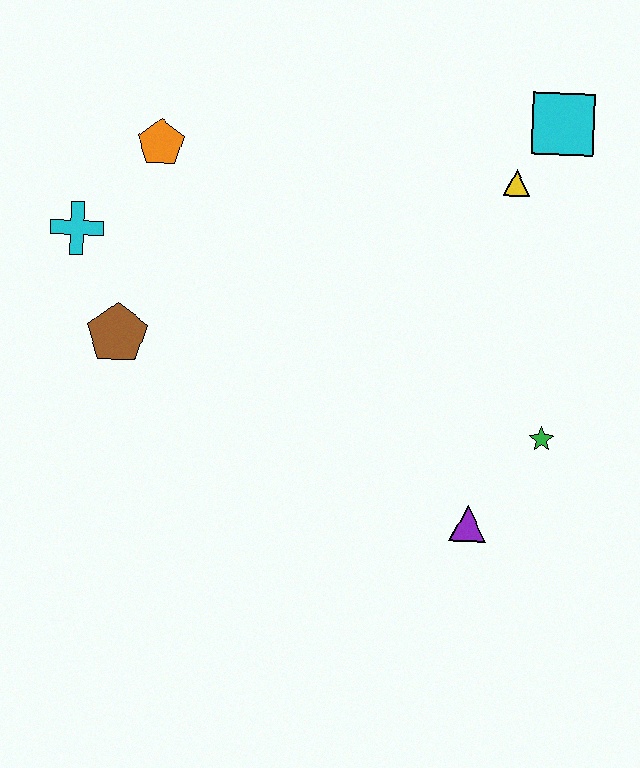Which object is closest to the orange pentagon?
The cyan cross is closest to the orange pentagon.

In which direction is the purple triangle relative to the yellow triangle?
The purple triangle is below the yellow triangle.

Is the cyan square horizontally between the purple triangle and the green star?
No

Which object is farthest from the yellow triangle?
The cyan cross is farthest from the yellow triangle.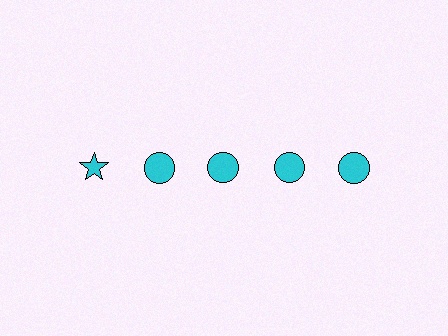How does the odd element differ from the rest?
It has a different shape: star instead of circle.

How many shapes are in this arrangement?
There are 5 shapes arranged in a grid pattern.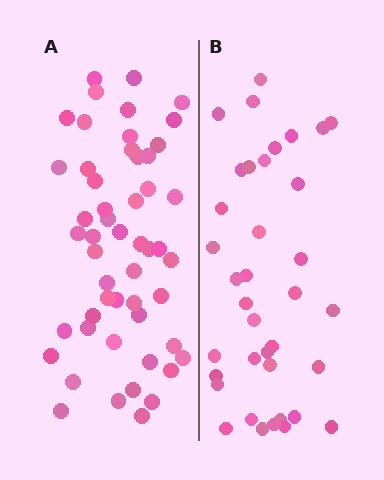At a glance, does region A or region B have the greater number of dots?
Region A (the left region) has more dots.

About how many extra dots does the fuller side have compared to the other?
Region A has approximately 15 more dots than region B.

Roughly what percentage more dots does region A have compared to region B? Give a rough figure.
About 40% more.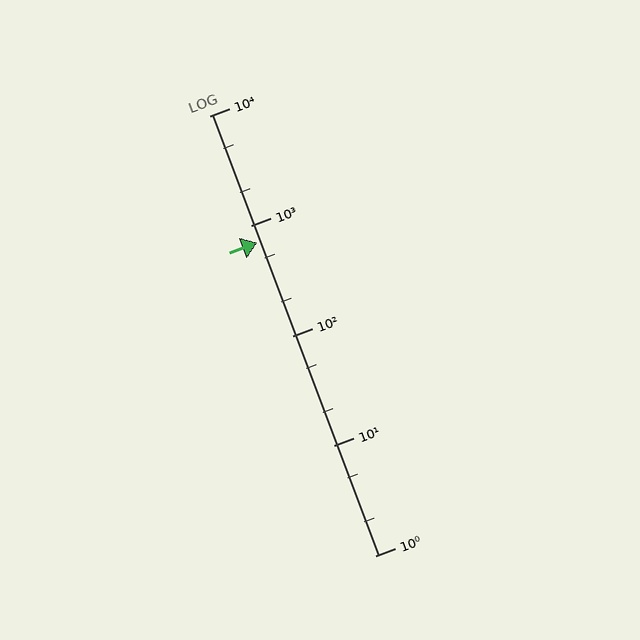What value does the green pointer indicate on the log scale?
The pointer indicates approximately 700.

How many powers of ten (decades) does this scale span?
The scale spans 4 decades, from 1 to 10000.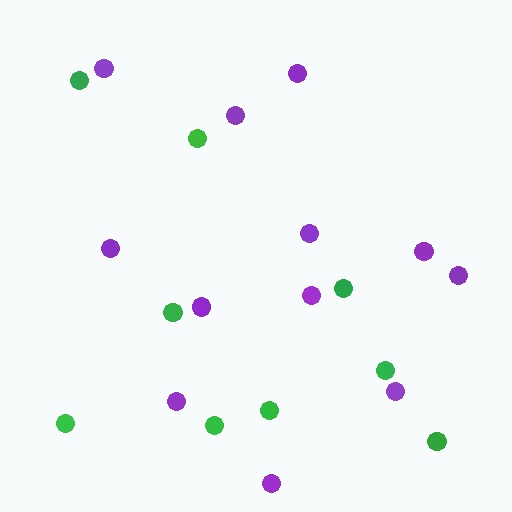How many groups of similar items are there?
There are 2 groups: one group of purple circles (12) and one group of green circles (9).